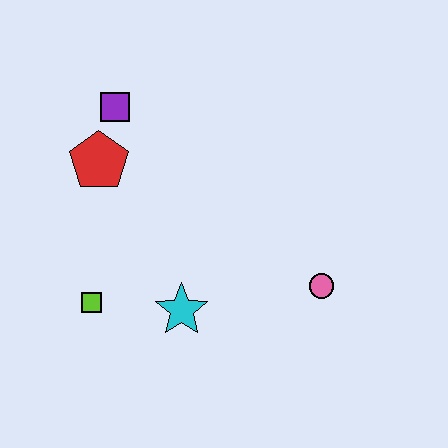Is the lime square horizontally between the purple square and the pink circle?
No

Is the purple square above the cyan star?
Yes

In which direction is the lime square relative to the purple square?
The lime square is below the purple square.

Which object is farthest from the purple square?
The pink circle is farthest from the purple square.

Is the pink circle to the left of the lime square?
No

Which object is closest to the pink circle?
The cyan star is closest to the pink circle.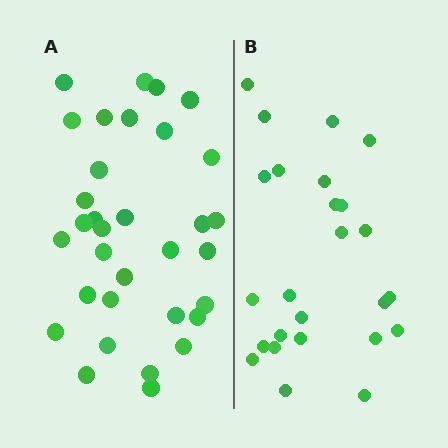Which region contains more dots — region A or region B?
Region A (the left region) has more dots.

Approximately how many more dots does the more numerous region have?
Region A has roughly 8 or so more dots than region B.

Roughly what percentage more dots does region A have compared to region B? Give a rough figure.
About 30% more.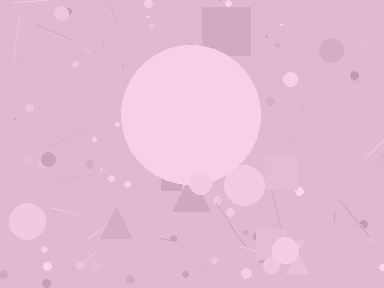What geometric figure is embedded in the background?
A circle is embedded in the background.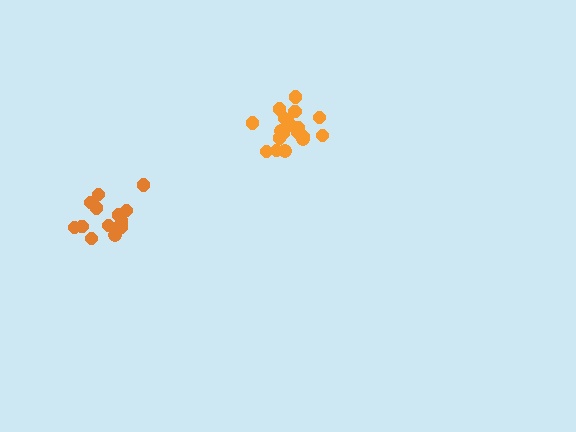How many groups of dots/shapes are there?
There are 2 groups.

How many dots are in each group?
Group 1: 19 dots, Group 2: 14 dots (33 total).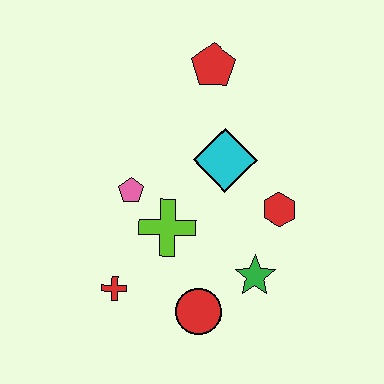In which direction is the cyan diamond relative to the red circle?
The cyan diamond is above the red circle.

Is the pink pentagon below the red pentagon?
Yes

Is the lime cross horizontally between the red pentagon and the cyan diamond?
No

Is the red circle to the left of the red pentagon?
Yes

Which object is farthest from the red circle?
The red pentagon is farthest from the red circle.